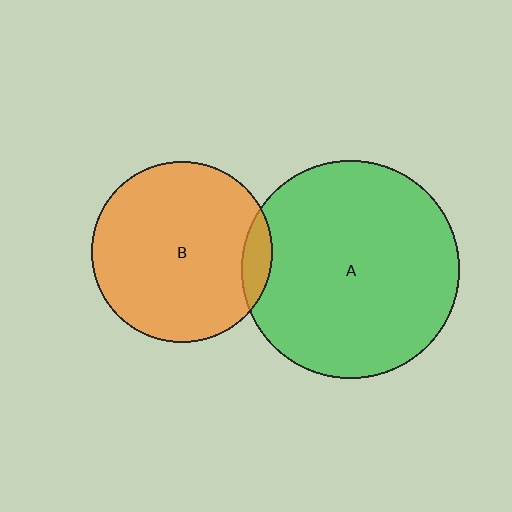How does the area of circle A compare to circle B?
Approximately 1.5 times.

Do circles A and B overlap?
Yes.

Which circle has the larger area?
Circle A (green).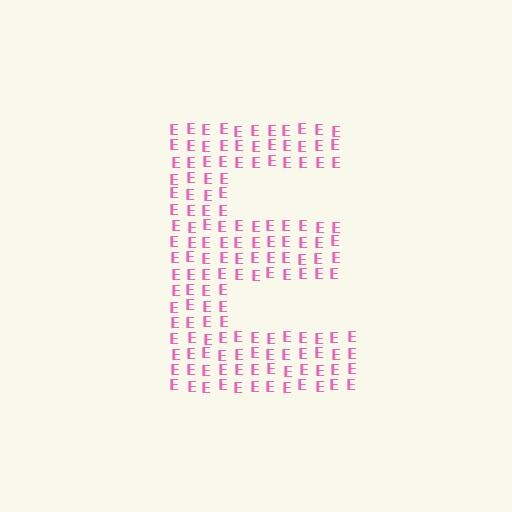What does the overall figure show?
The overall figure shows the letter E.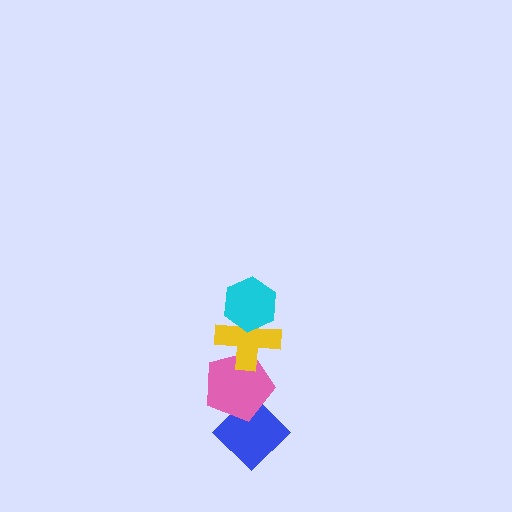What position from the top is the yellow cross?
The yellow cross is 2nd from the top.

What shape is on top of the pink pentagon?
The yellow cross is on top of the pink pentagon.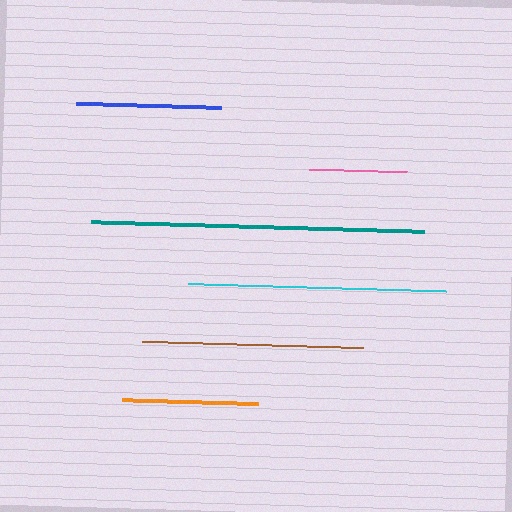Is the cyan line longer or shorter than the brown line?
The cyan line is longer than the brown line.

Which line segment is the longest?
The teal line is the longest at approximately 333 pixels.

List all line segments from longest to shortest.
From longest to shortest: teal, cyan, brown, blue, orange, pink.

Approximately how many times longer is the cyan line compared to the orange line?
The cyan line is approximately 1.9 times the length of the orange line.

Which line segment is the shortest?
The pink line is the shortest at approximately 98 pixels.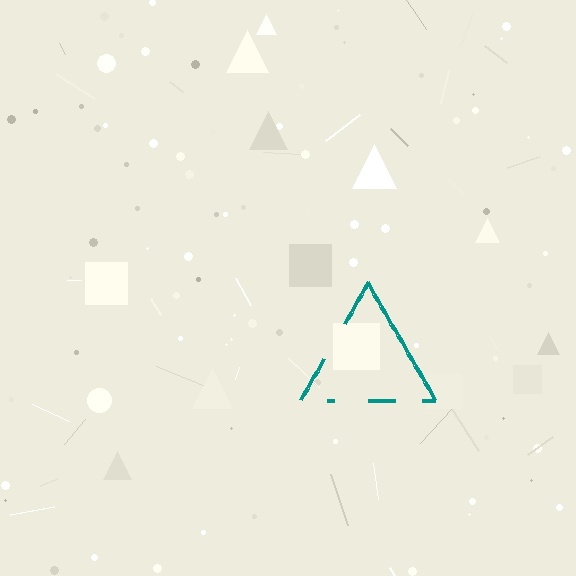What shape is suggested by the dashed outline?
The dashed outline suggests a triangle.